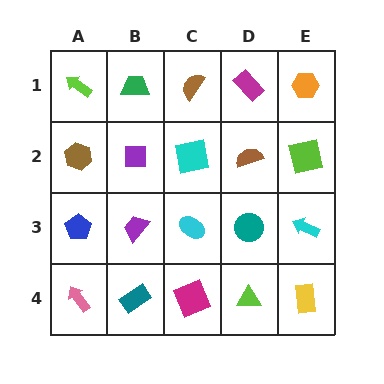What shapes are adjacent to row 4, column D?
A teal circle (row 3, column D), a magenta square (row 4, column C), a yellow rectangle (row 4, column E).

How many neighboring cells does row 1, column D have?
3.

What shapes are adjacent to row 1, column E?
A lime square (row 2, column E), a magenta rectangle (row 1, column D).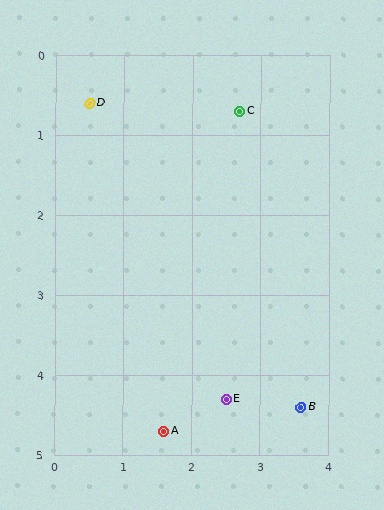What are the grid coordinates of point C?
Point C is at approximately (2.7, 0.7).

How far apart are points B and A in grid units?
Points B and A are about 2.0 grid units apart.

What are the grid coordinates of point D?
Point D is at approximately (0.5, 0.6).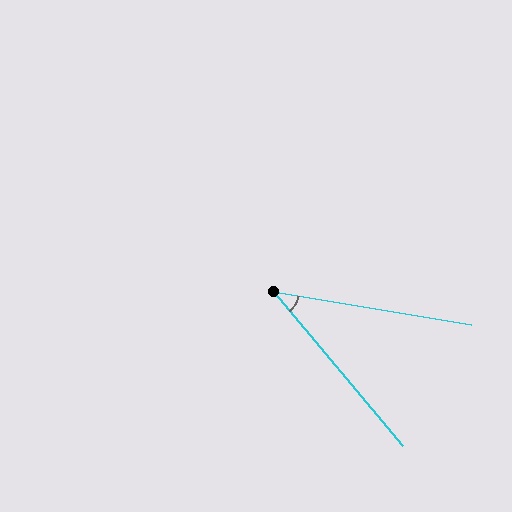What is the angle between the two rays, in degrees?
Approximately 41 degrees.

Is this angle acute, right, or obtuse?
It is acute.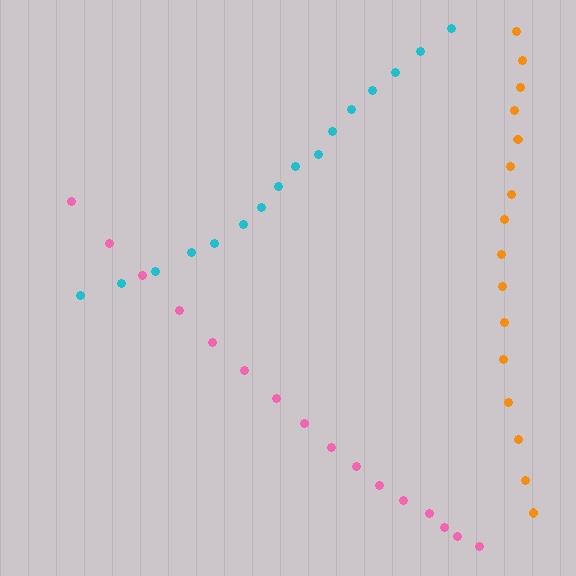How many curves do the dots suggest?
There are 3 distinct paths.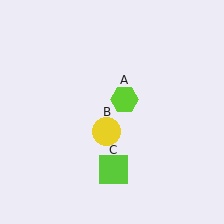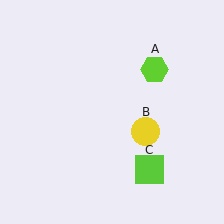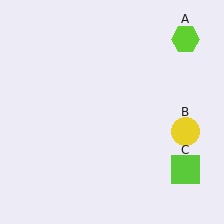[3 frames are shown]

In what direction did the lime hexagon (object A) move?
The lime hexagon (object A) moved up and to the right.